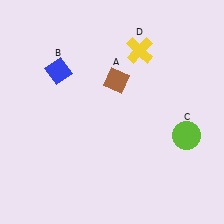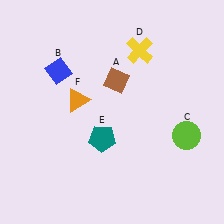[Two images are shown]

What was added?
A teal pentagon (E), an orange triangle (F) were added in Image 2.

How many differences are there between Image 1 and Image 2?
There are 2 differences between the two images.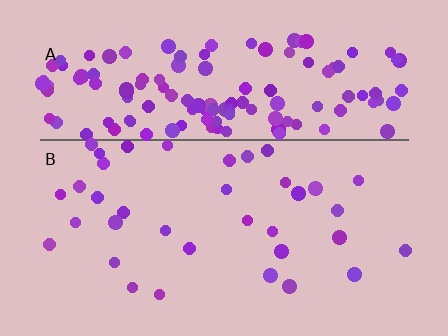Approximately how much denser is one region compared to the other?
Approximately 4.2× — region A over region B.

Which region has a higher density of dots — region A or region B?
A (the top).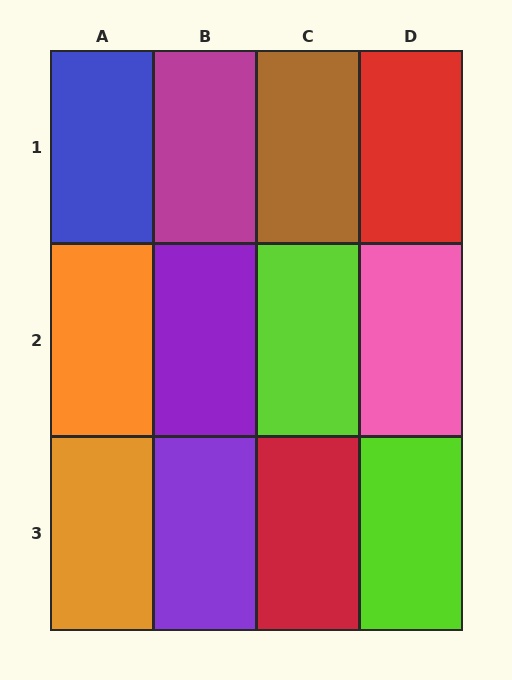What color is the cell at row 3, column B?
Purple.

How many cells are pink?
1 cell is pink.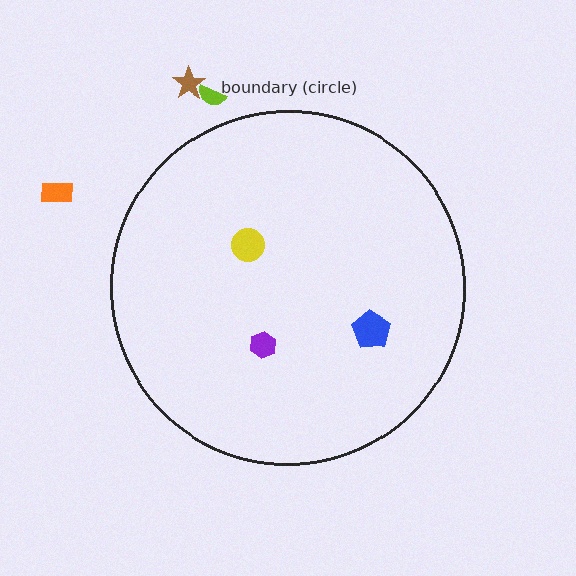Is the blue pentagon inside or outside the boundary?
Inside.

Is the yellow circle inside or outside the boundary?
Inside.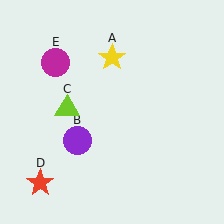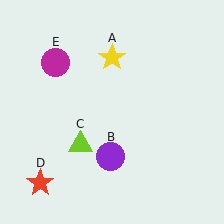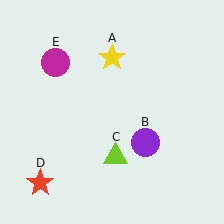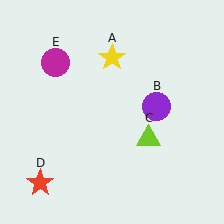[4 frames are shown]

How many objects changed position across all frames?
2 objects changed position: purple circle (object B), lime triangle (object C).